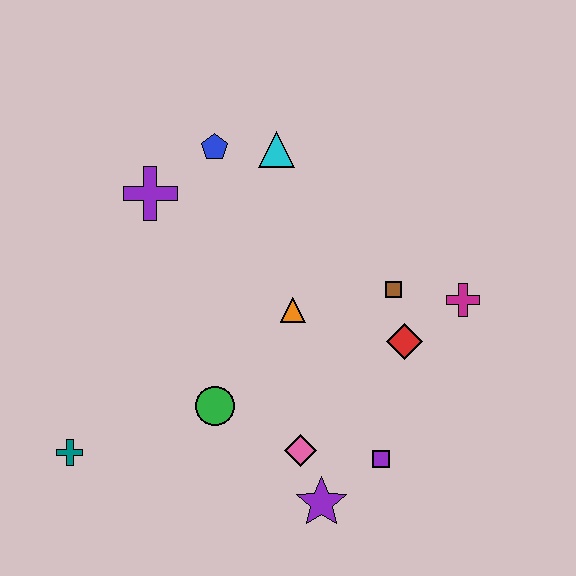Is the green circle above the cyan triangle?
No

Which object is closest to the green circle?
The pink diamond is closest to the green circle.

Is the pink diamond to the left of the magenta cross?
Yes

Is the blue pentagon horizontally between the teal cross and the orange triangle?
Yes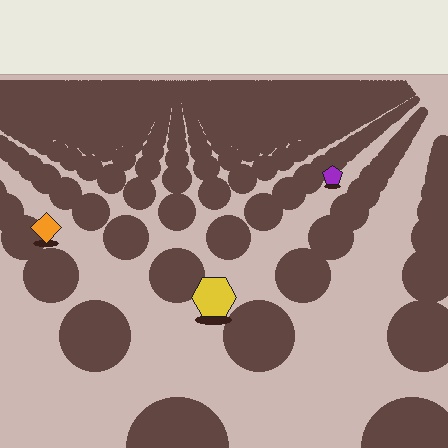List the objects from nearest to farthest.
From nearest to farthest: the yellow hexagon, the orange diamond, the purple pentagon.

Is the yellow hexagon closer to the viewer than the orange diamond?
Yes. The yellow hexagon is closer — you can tell from the texture gradient: the ground texture is coarser near it.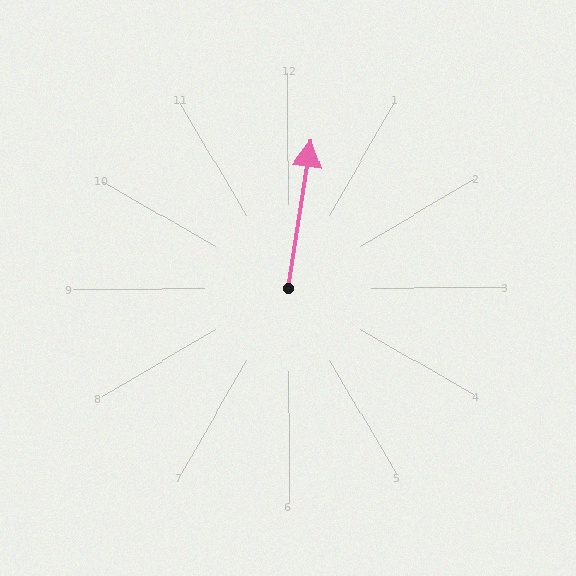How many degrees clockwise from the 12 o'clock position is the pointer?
Approximately 9 degrees.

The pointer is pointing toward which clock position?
Roughly 12 o'clock.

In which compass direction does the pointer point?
North.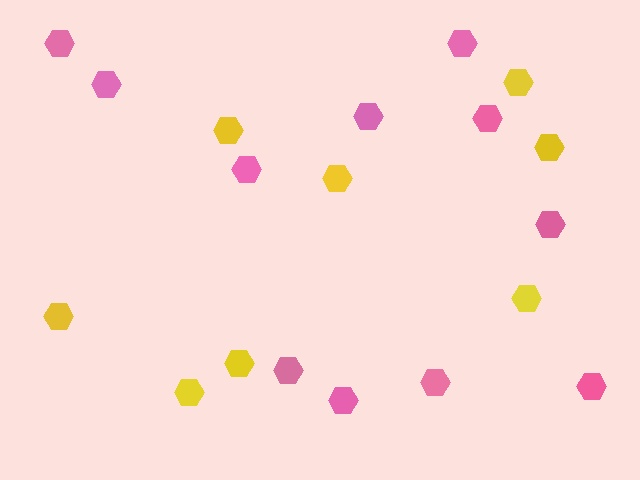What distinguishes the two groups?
There are 2 groups: one group of yellow hexagons (8) and one group of pink hexagons (11).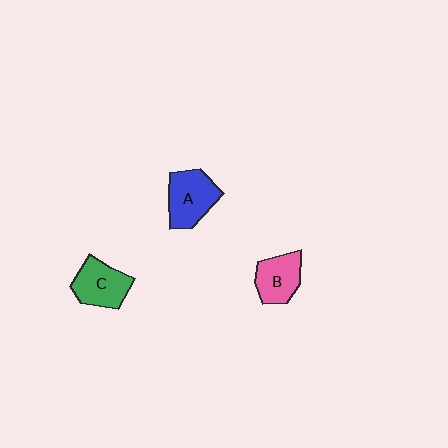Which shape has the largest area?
Shape A (blue).